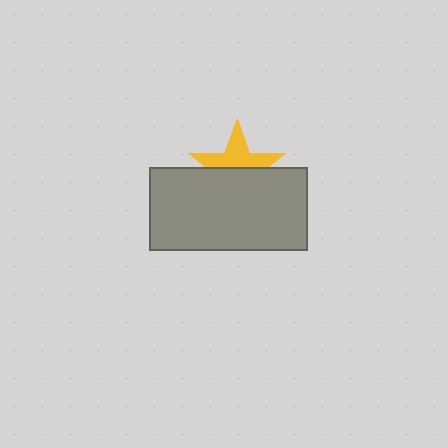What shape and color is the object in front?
The object in front is a gray rectangle.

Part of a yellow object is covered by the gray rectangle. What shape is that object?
It is a star.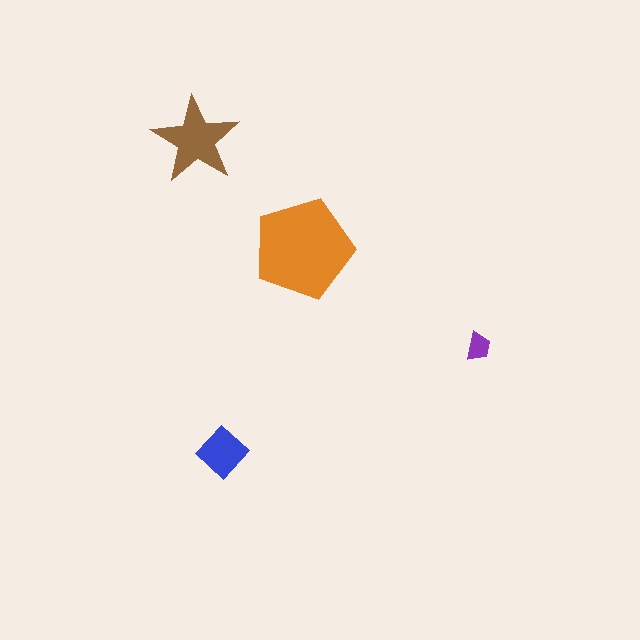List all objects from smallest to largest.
The purple trapezoid, the blue diamond, the brown star, the orange pentagon.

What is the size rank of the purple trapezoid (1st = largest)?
4th.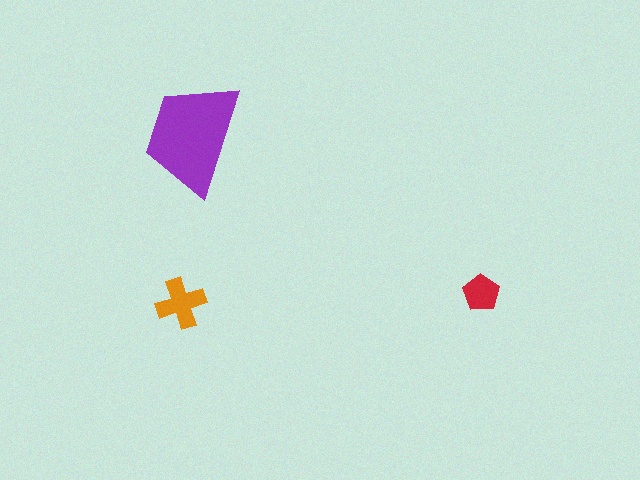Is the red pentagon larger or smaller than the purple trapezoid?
Smaller.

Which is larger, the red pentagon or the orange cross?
The orange cross.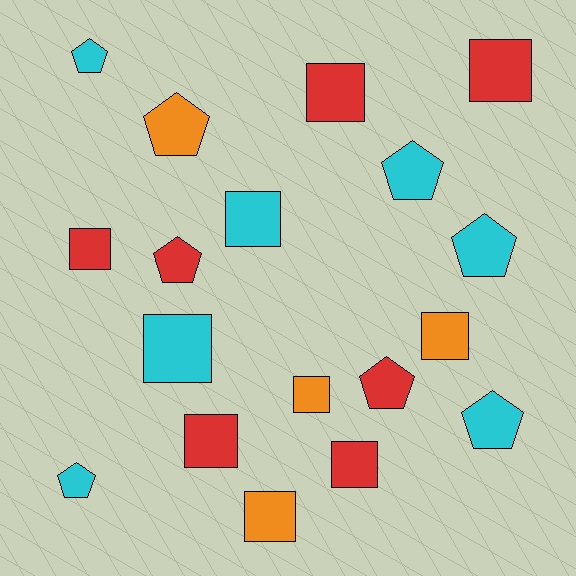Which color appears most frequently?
Cyan, with 7 objects.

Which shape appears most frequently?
Square, with 10 objects.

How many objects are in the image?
There are 18 objects.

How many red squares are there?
There are 5 red squares.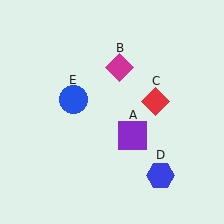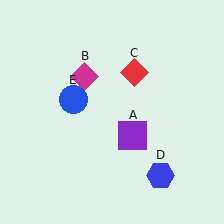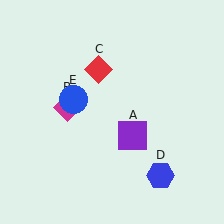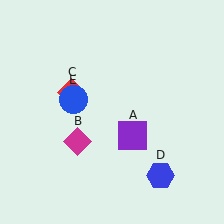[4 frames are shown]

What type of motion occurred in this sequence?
The magenta diamond (object B), red diamond (object C) rotated counterclockwise around the center of the scene.